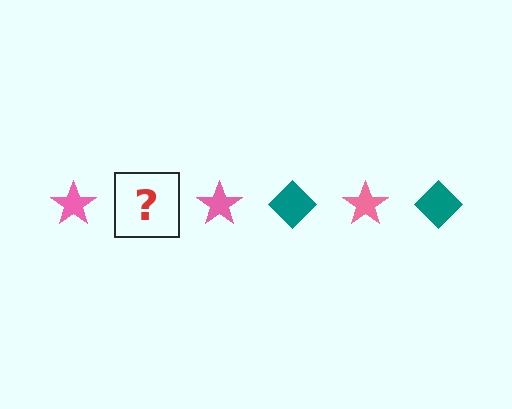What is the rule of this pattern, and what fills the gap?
The rule is that the pattern alternates between pink star and teal diamond. The gap should be filled with a teal diamond.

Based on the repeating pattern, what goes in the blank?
The blank should be a teal diamond.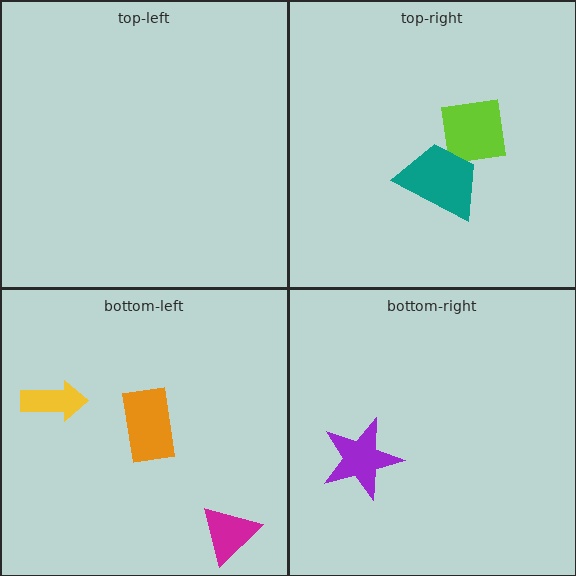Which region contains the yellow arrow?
The bottom-left region.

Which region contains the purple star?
The bottom-right region.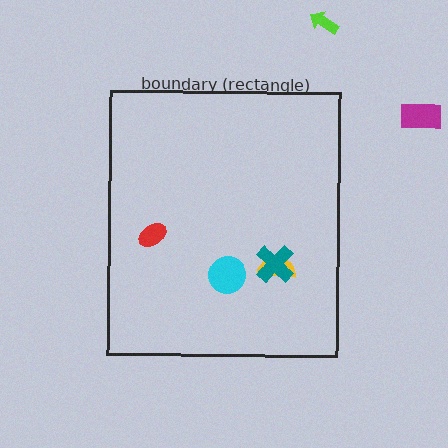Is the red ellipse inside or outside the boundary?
Inside.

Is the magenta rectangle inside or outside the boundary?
Outside.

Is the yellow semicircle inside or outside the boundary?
Inside.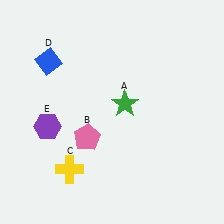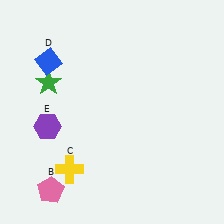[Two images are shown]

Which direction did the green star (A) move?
The green star (A) moved left.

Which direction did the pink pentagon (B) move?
The pink pentagon (B) moved down.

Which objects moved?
The objects that moved are: the green star (A), the pink pentagon (B).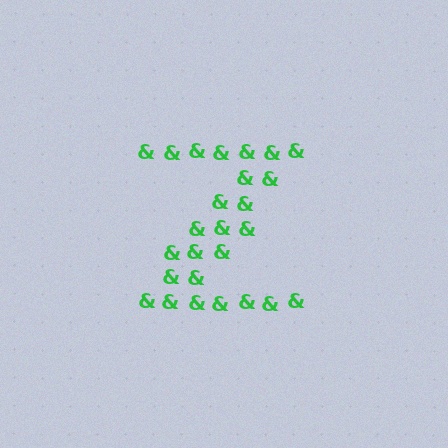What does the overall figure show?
The overall figure shows the letter Z.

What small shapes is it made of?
It is made of small ampersands.